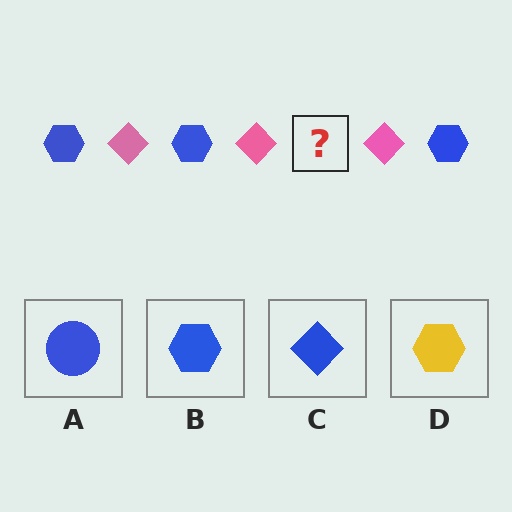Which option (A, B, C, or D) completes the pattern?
B.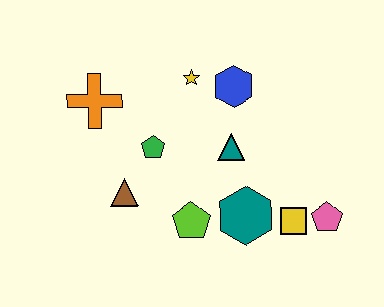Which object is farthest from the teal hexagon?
The orange cross is farthest from the teal hexagon.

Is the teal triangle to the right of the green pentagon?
Yes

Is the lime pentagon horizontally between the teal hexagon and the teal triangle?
No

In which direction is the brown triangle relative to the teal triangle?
The brown triangle is to the left of the teal triangle.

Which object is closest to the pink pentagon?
The yellow square is closest to the pink pentagon.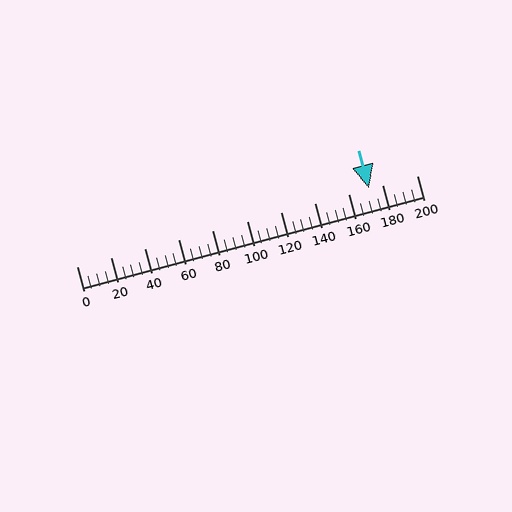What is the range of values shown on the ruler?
The ruler shows values from 0 to 200.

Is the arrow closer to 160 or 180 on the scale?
The arrow is closer to 180.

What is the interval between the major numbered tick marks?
The major tick marks are spaced 20 units apart.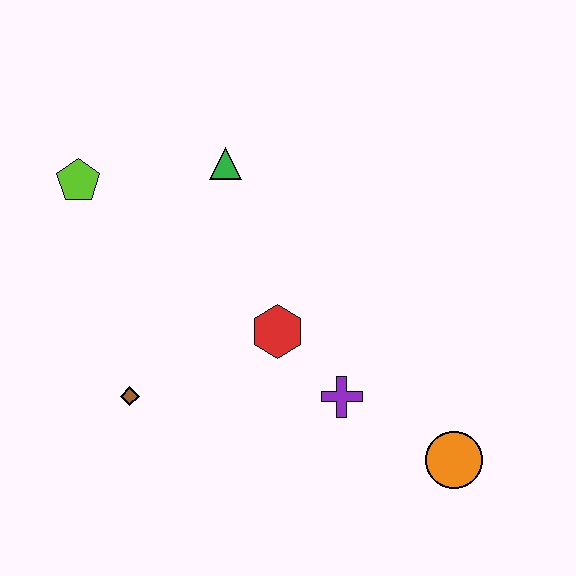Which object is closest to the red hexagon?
The purple cross is closest to the red hexagon.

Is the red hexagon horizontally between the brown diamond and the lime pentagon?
No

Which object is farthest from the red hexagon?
The lime pentagon is farthest from the red hexagon.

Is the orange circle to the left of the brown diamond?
No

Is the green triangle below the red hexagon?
No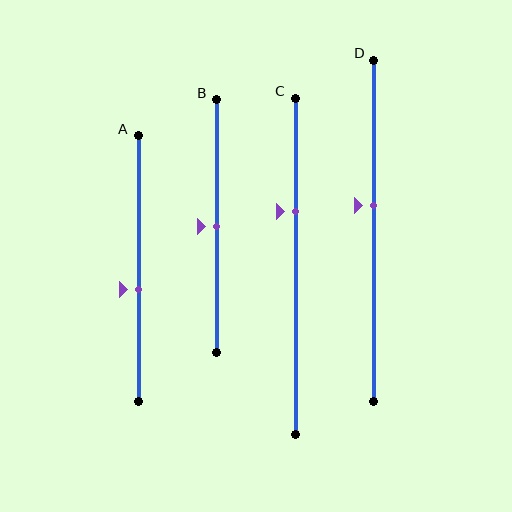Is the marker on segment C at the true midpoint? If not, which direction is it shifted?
No, the marker on segment C is shifted upward by about 16% of the segment length.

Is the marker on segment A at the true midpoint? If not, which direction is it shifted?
No, the marker on segment A is shifted downward by about 8% of the segment length.